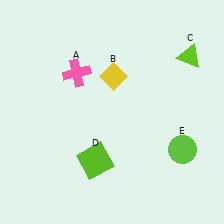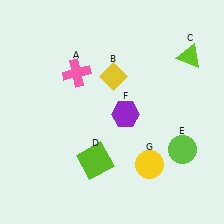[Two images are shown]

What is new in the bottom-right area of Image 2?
A purple hexagon (F) was added in the bottom-right area of Image 2.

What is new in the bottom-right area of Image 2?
A yellow circle (G) was added in the bottom-right area of Image 2.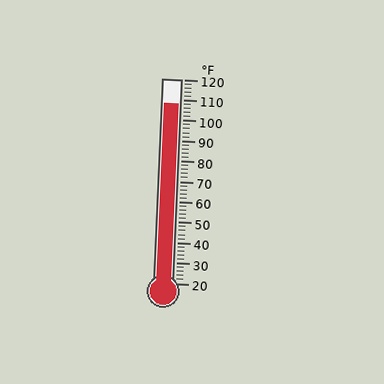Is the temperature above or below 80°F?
The temperature is above 80°F.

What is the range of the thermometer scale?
The thermometer scale ranges from 20°F to 120°F.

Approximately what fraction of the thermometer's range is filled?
The thermometer is filled to approximately 90% of its range.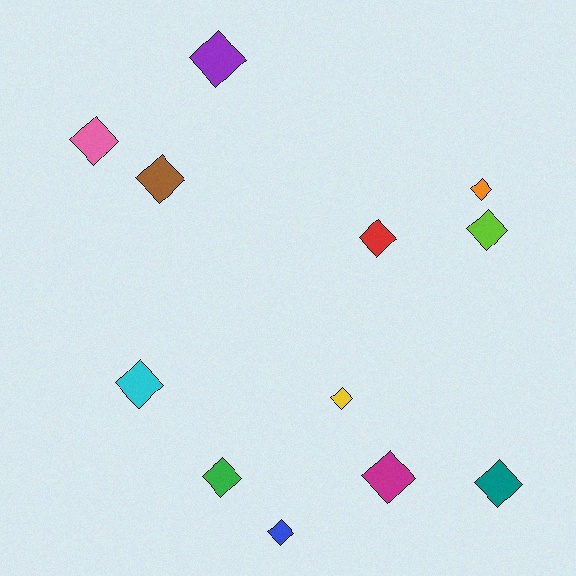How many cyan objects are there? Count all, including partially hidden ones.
There is 1 cyan object.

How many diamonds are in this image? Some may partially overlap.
There are 12 diamonds.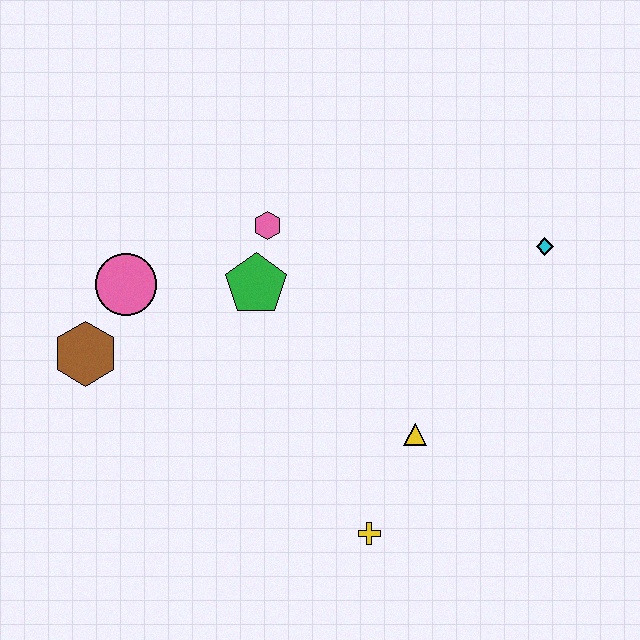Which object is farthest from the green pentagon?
The cyan diamond is farthest from the green pentagon.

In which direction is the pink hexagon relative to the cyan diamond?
The pink hexagon is to the left of the cyan diamond.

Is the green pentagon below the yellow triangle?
No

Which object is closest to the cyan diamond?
The yellow triangle is closest to the cyan diamond.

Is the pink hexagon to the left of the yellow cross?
Yes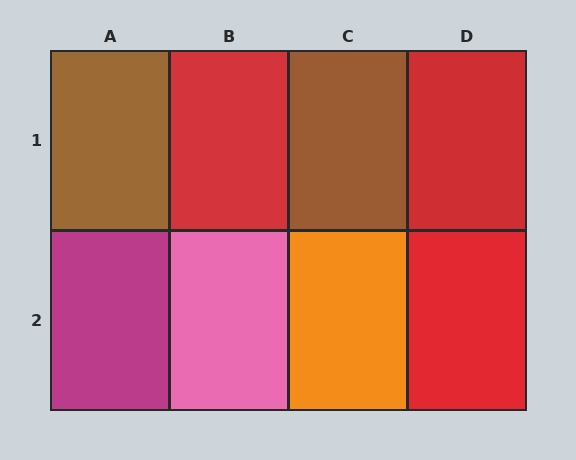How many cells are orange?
1 cell is orange.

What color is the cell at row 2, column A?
Magenta.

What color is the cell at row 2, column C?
Orange.